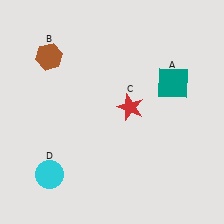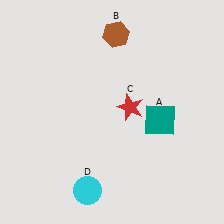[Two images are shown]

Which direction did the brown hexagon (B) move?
The brown hexagon (B) moved right.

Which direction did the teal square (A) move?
The teal square (A) moved down.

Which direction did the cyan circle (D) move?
The cyan circle (D) moved right.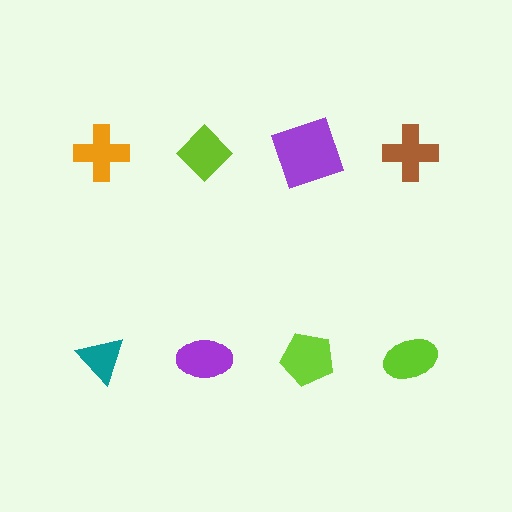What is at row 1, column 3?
A purple square.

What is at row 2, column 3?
A lime pentagon.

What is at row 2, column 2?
A purple ellipse.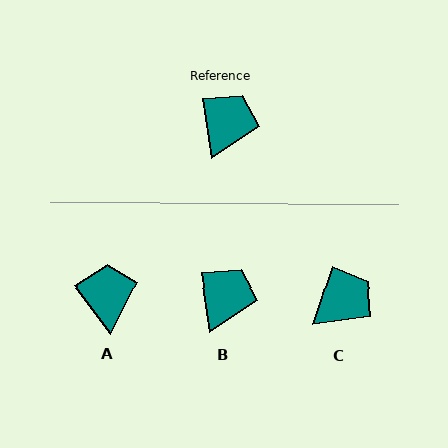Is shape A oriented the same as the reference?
No, it is off by about 30 degrees.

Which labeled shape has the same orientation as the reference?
B.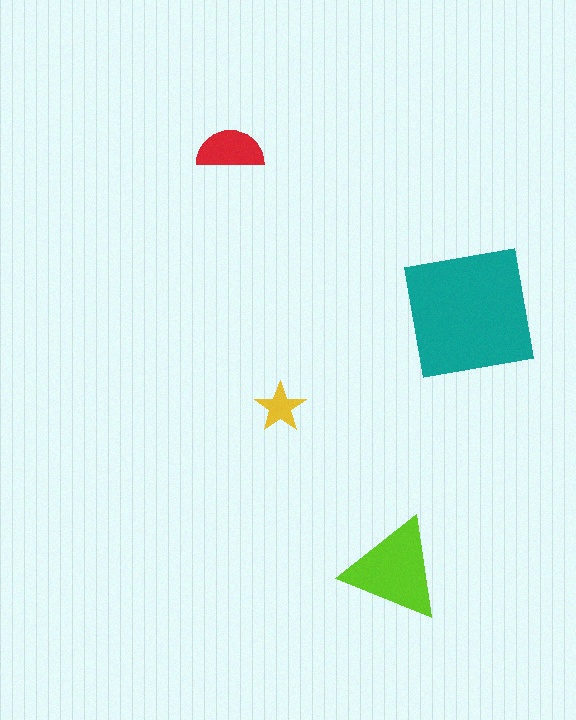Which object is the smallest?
The yellow star.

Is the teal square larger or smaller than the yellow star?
Larger.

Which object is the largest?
The teal square.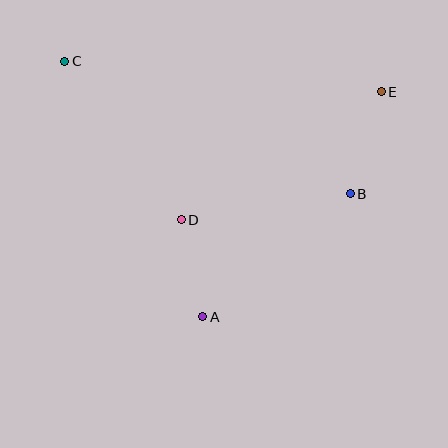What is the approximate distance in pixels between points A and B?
The distance between A and B is approximately 192 pixels.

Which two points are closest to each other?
Points A and D are closest to each other.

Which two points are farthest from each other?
Points C and E are farthest from each other.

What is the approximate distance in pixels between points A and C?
The distance between A and C is approximately 290 pixels.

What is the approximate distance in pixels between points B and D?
The distance between B and D is approximately 171 pixels.